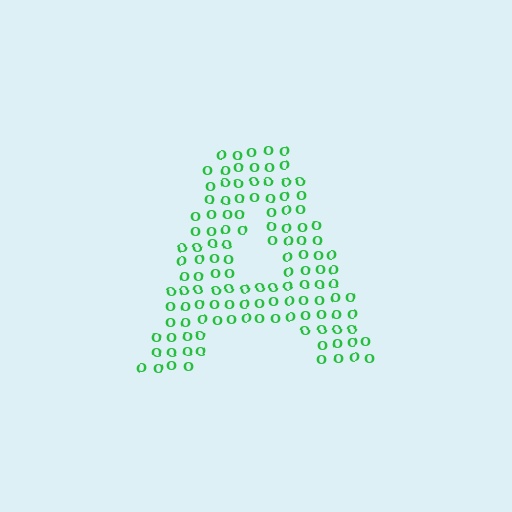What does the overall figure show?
The overall figure shows the letter A.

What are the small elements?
The small elements are letter O's.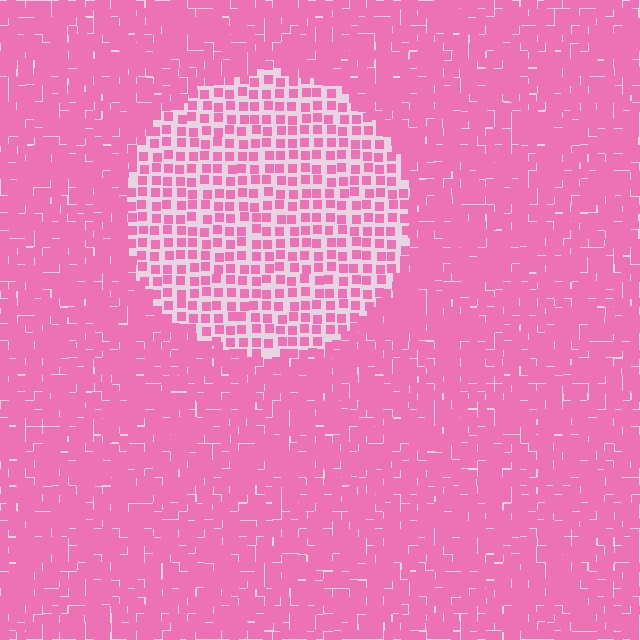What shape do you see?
I see a circle.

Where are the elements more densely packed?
The elements are more densely packed outside the circle boundary.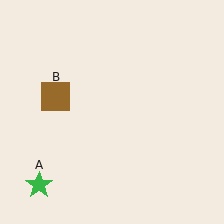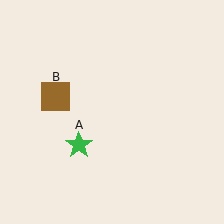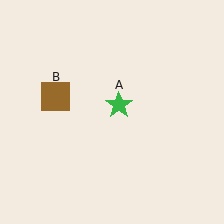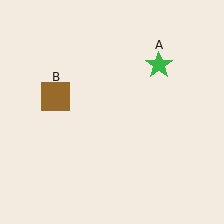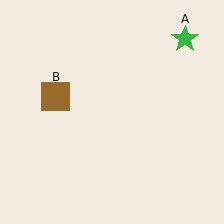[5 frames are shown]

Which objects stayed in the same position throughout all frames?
Brown square (object B) remained stationary.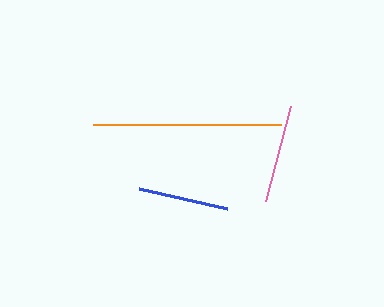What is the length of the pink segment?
The pink segment is approximately 98 pixels long.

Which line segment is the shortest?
The blue line is the shortest at approximately 90 pixels.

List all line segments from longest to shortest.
From longest to shortest: orange, pink, blue.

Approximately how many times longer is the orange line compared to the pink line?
The orange line is approximately 1.9 times the length of the pink line.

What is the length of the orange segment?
The orange segment is approximately 188 pixels long.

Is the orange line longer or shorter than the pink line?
The orange line is longer than the pink line.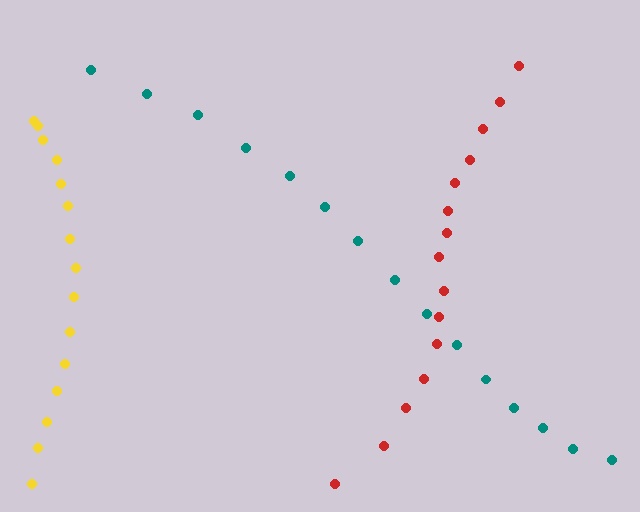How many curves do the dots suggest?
There are 3 distinct paths.